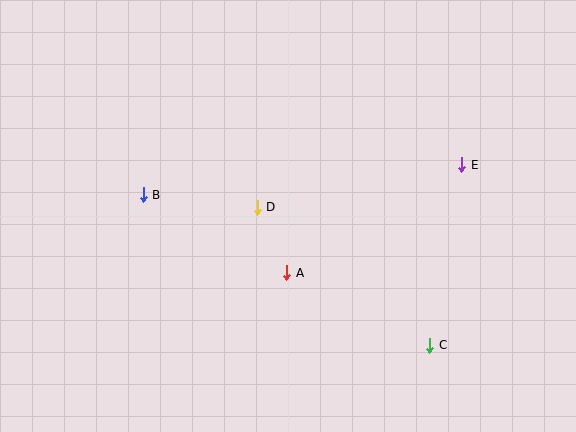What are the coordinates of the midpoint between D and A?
The midpoint between D and A is at (272, 240).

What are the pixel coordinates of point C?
Point C is at (430, 345).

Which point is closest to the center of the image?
Point D at (257, 207) is closest to the center.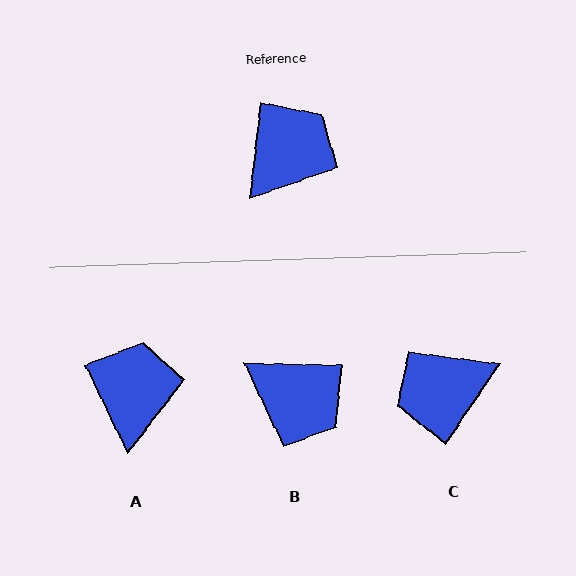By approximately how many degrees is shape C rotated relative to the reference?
Approximately 153 degrees counter-clockwise.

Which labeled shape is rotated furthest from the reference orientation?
C, about 153 degrees away.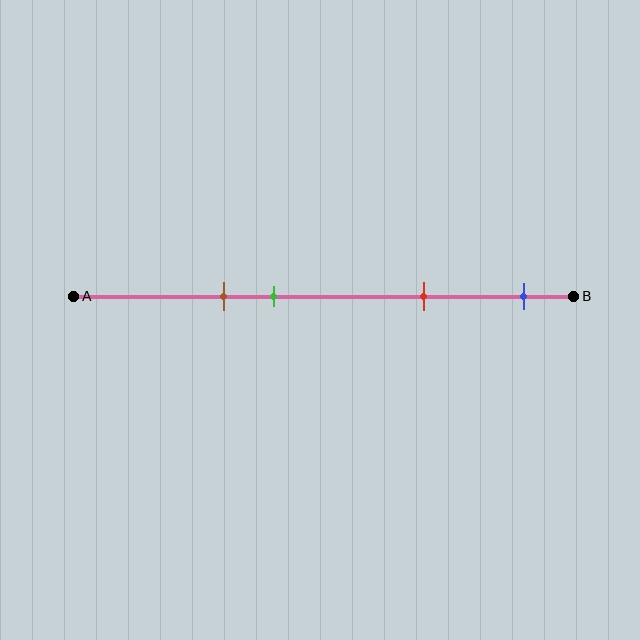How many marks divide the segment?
There are 4 marks dividing the segment.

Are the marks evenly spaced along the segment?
No, the marks are not evenly spaced.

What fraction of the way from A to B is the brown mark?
The brown mark is approximately 30% (0.3) of the way from A to B.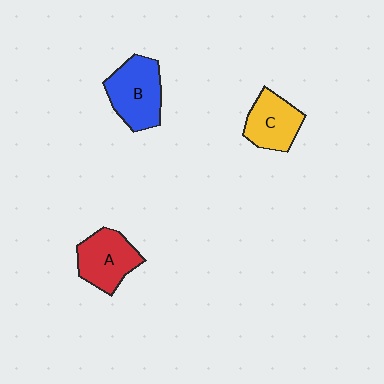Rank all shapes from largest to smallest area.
From largest to smallest: B (blue), A (red), C (yellow).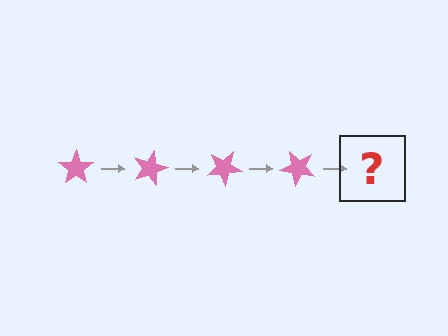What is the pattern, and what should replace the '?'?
The pattern is that the star rotates 15 degrees each step. The '?' should be a pink star rotated 60 degrees.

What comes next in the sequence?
The next element should be a pink star rotated 60 degrees.